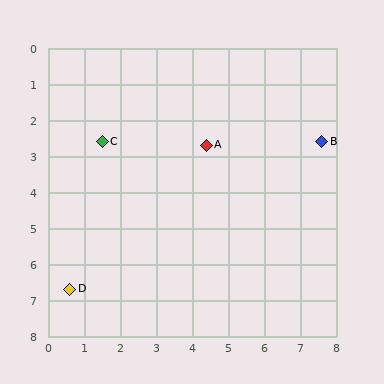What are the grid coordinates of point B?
Point B is at approximately (7.6, 2.6).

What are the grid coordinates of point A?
Point A is at approximately (4.4, 2.7).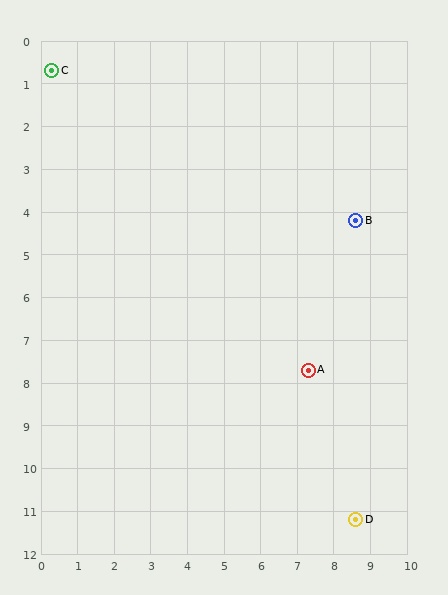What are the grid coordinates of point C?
Point C is at approximately (0.3, 0.7).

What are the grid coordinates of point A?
Point A is at approximately (7.3, 7.7).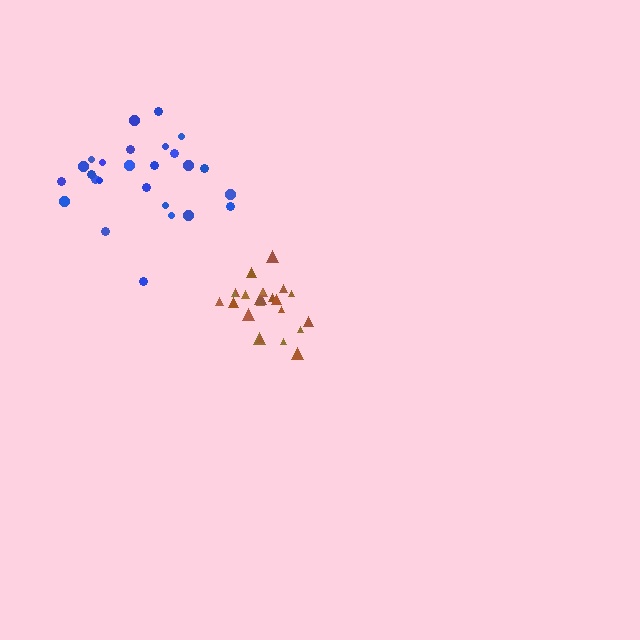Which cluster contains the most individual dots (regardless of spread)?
Blue (26).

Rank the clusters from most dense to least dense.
brown, blue.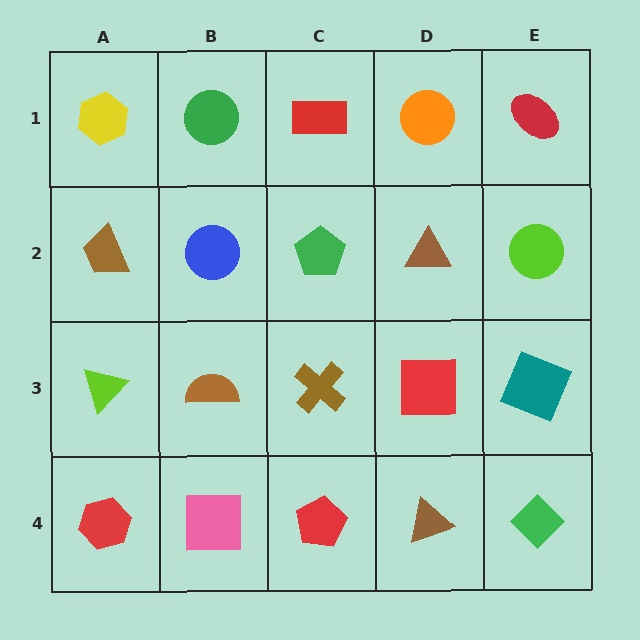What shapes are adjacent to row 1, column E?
A lime circle (row 2, column E), an orange circle (row 1, column D).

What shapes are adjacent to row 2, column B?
A green circle (row 1, column B), a brown semicircle (row 3, column B), a brown trapezoid (row 2, column A), a green pentagon (row 2, column C).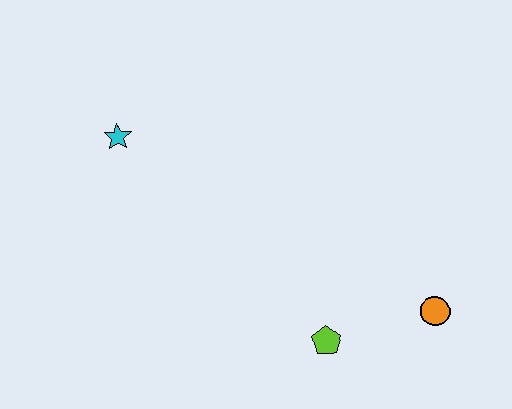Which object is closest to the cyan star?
The lime pentagon is closest to the cyan star.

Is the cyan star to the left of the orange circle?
Yes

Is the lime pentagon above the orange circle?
No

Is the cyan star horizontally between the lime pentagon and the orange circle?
No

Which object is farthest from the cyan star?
The orange circle is farthest from the cyan star.